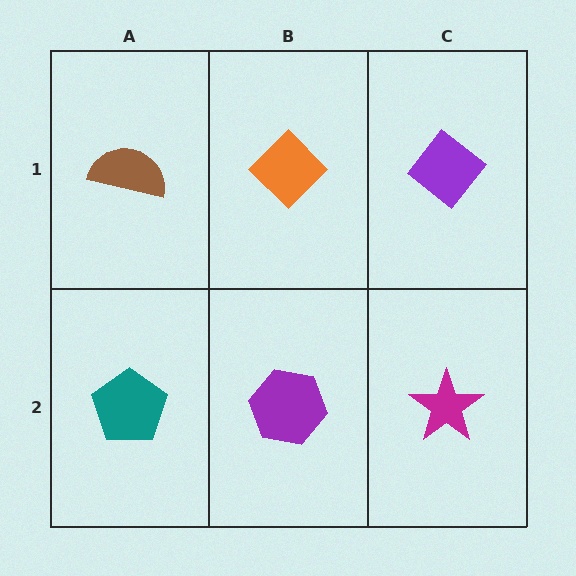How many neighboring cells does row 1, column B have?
3.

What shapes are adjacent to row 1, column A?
A teal pentagon (row 2, column A), an orange diamond (row 1, column B).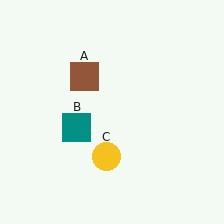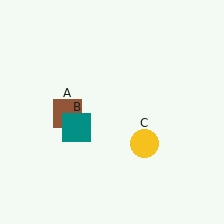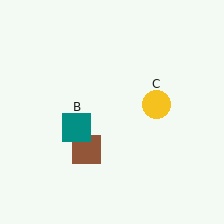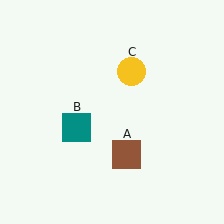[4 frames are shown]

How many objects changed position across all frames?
2 objects changed position: brown square (object A), yellow circle (object C).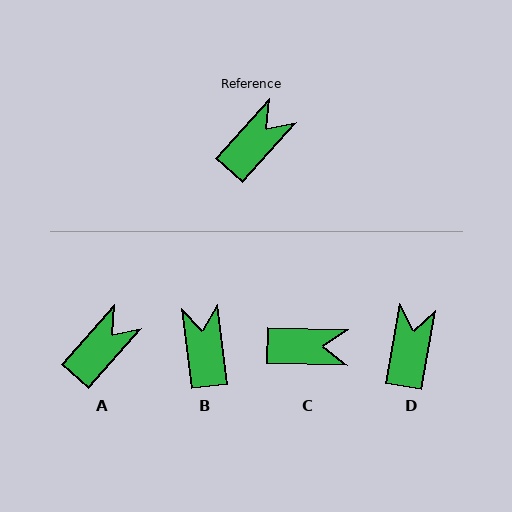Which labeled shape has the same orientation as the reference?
A.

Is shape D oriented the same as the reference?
No, it is off by about 32 degrees.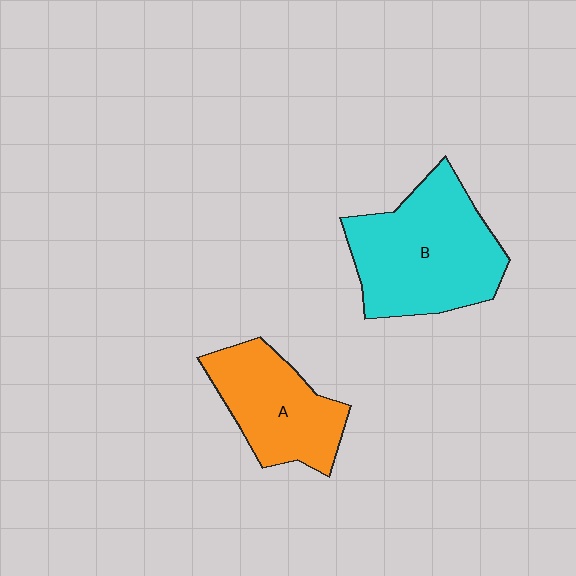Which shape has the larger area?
Shape B (cyan).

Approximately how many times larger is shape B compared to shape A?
Approximately 1.4 times.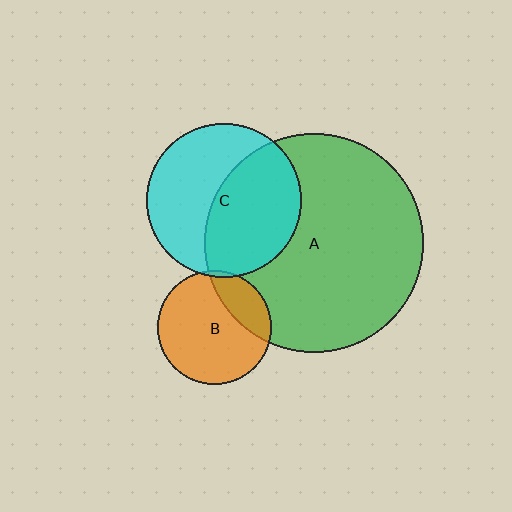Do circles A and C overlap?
Yes.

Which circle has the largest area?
Circle A (green).